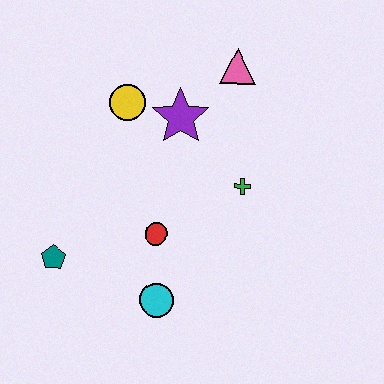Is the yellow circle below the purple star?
No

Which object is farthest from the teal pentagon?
The pink triangle is farthest from the teal pentagon.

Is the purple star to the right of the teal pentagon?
Yes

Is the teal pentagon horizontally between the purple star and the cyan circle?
No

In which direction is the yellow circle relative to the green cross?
The yellow circle is to the left of the green cross.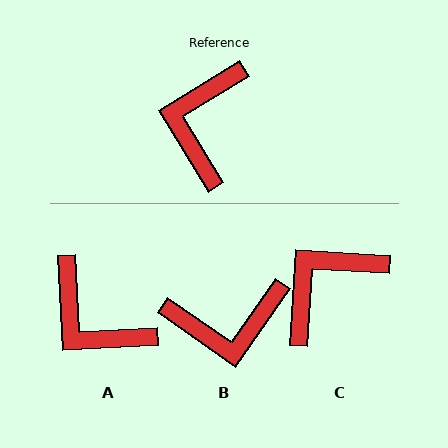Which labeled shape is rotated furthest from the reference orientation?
B, about 114 degrees away.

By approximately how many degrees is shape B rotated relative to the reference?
Approximately 114 degrees counter-clockwise.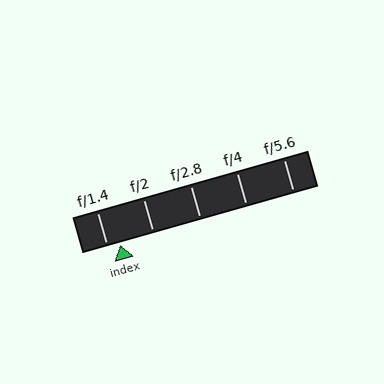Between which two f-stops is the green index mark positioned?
The index mark is between f/1.4 and f/2.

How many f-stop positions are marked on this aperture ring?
There are 5 f-stop positions marked.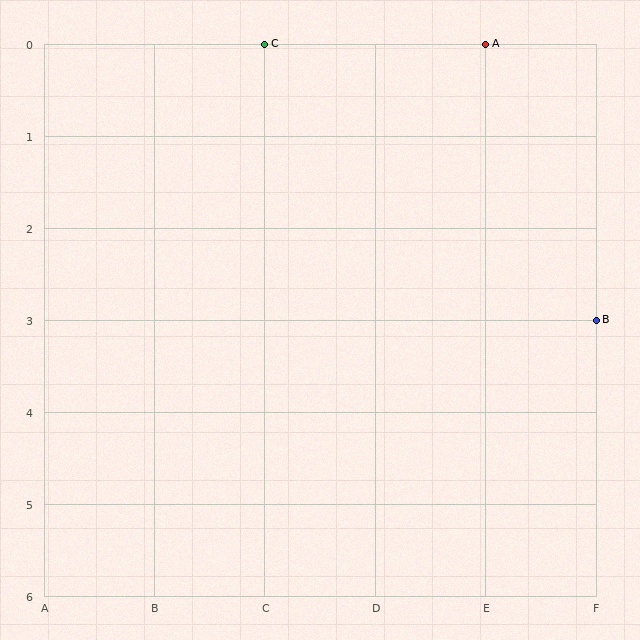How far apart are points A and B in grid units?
Points A and B are 1 column and 3 rows apart (about 3.2 grid units diagonally).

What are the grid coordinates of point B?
Point B is at grid coordinates (F, 3).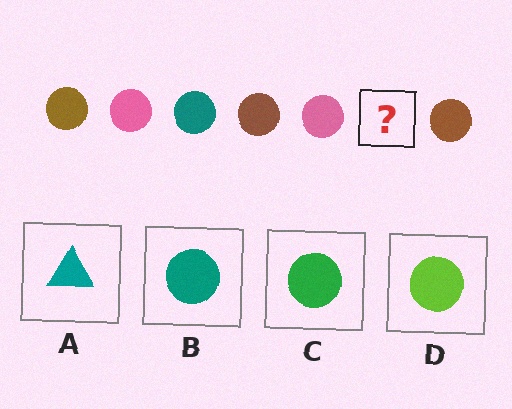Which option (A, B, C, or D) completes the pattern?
B.